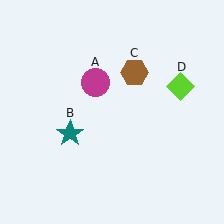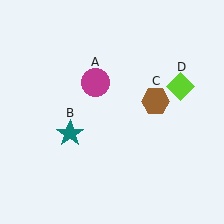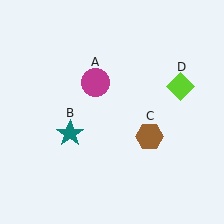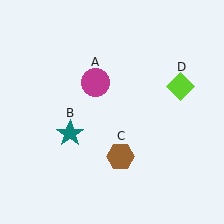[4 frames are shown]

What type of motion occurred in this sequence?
The brown hexagon (object C) rotated clockwise around the center of the scene.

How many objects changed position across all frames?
1 object changed position: brown hexagon (object C).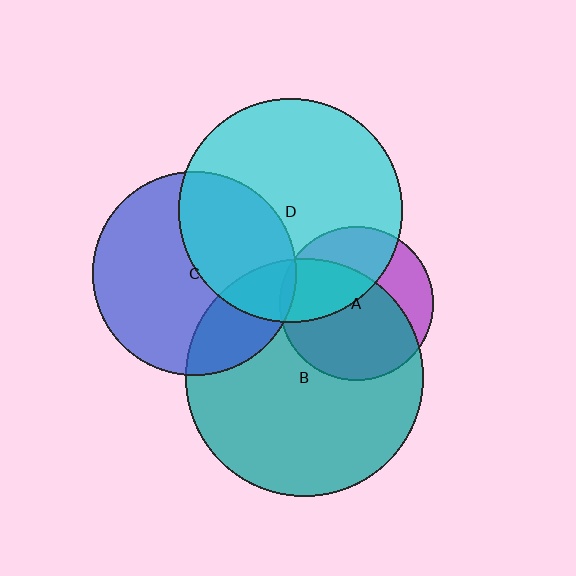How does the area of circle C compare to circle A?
Approximately 1.7 times.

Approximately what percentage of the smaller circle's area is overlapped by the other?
Approximately 40%.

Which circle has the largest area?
Circle B (teal).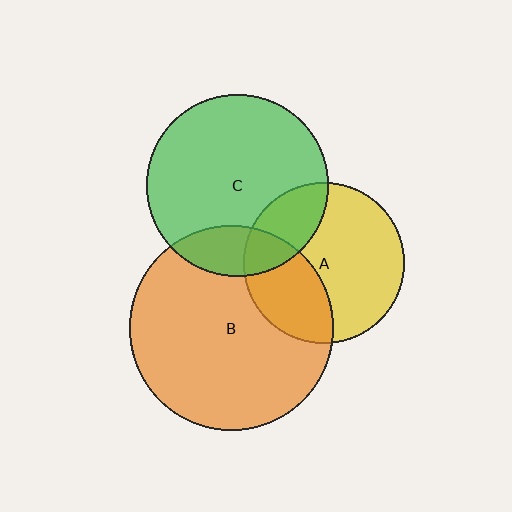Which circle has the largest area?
Circle B (orange).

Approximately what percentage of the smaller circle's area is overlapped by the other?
Approximately 15%.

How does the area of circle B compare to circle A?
Approximately 1.6 times.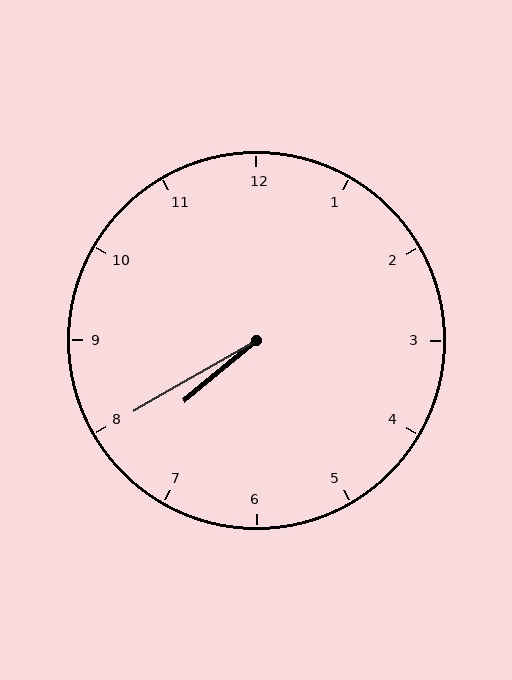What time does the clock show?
7:40.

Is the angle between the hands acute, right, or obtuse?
It is acute.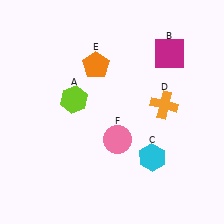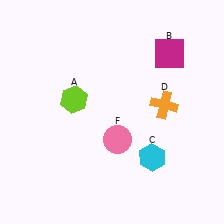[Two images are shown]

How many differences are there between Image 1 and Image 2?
There is 1 difference between the two images.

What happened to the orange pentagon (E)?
The orange pentagon (E) was removed in Image 2. It was in the top-left area of Image 1.